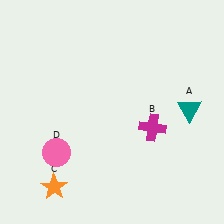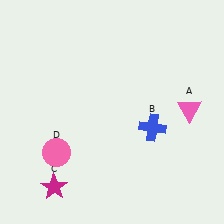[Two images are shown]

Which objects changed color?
A changed from teal to pink. B changed from magenta to blue. C changed from orange to magenta.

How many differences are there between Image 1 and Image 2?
There are 3 differences between the two images.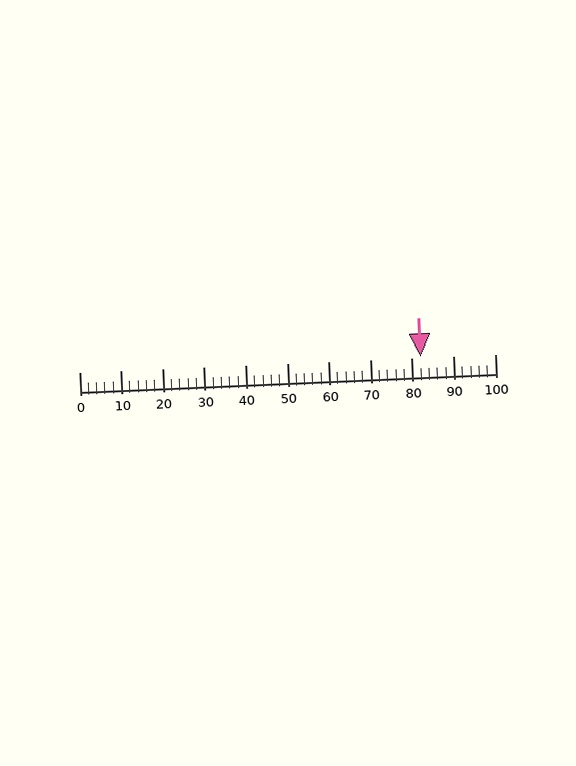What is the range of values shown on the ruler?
The ruler shows values from 0 to 100.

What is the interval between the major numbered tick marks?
The major tick marks are spaced 10 units apart.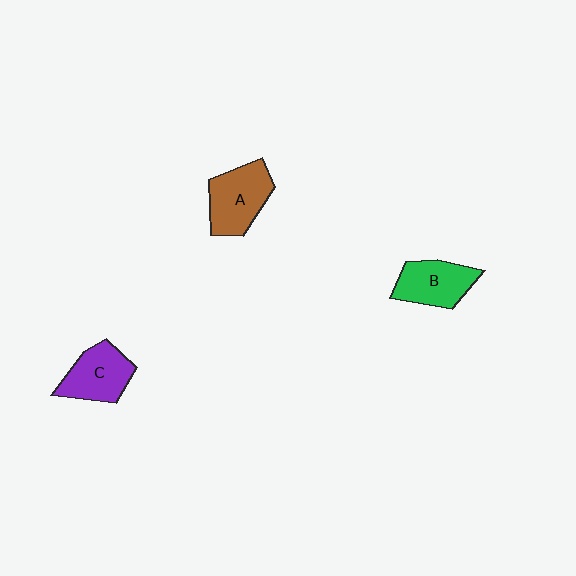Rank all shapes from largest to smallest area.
From largest to smallest: A (brown), C (purple), B (green).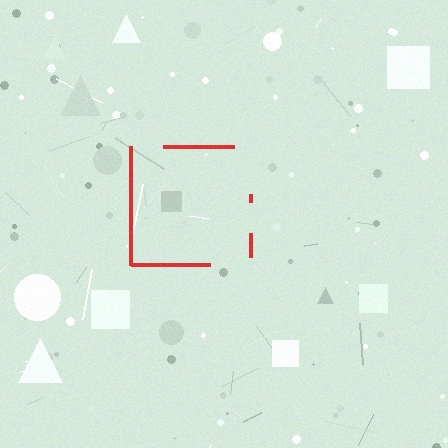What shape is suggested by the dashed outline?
The dashed outline suggests a square.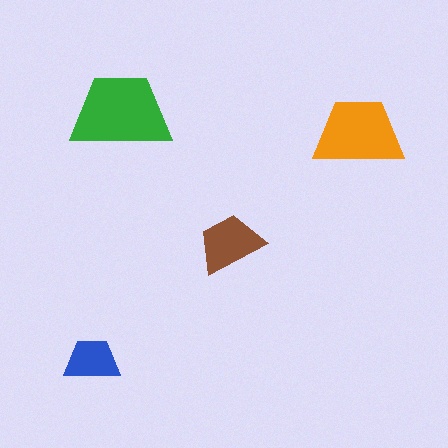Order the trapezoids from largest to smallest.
the green one, the orange one, the brown one, the blue one.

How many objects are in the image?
There are 4 objects in the image.